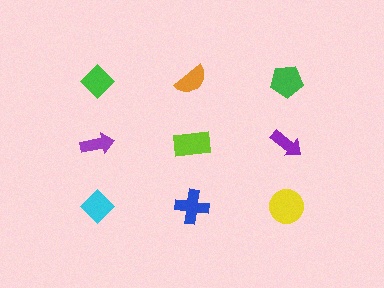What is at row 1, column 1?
A green diamond.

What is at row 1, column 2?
An orange semicircle.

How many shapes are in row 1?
3 shapes.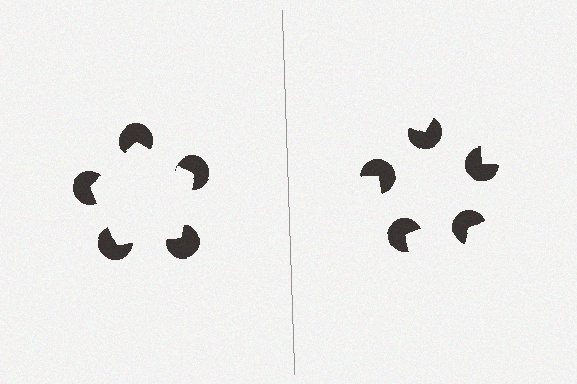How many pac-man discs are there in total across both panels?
10 — 5 on each side.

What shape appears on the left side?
An illusory pentagon.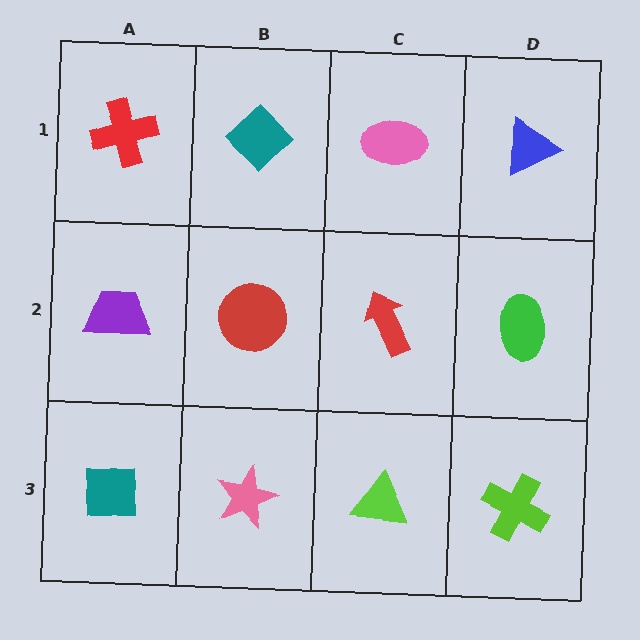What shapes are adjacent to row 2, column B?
A teal diamond (row 1, column B), a pink star (row 3, column B), a purple trapezoid (row 2, column A), a red arrow (row 2, column C).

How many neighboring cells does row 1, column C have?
3.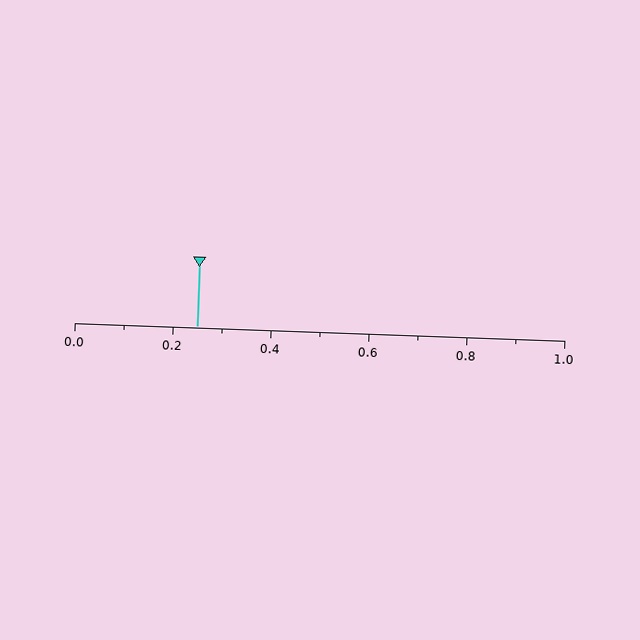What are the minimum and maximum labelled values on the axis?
The axis runs from 0.0 to 1.0.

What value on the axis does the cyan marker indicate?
The marker indicates approximately 0.25.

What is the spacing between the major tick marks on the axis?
The major ticks are spaced 0.2 apart.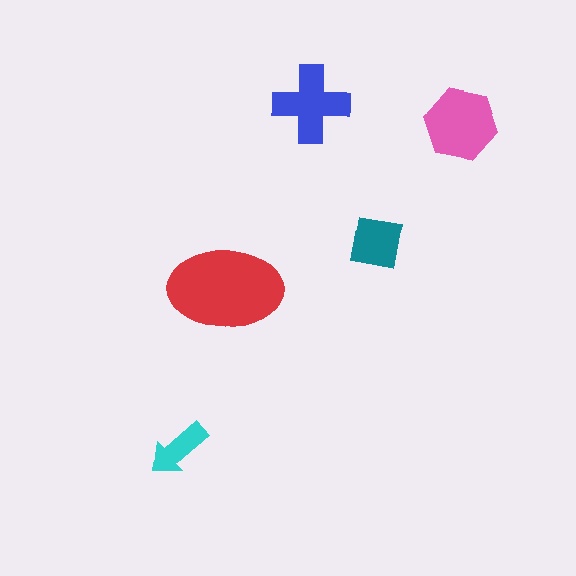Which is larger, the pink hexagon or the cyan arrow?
The pink hexagon.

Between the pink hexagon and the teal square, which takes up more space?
The pink hexagon.